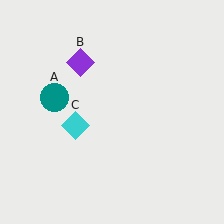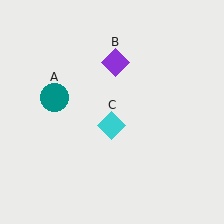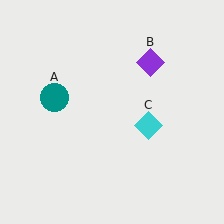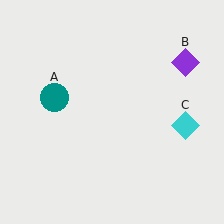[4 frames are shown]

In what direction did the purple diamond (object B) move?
The purple diamond (object B) moved right.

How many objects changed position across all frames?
2 objects changed position: purple diamond (object B), cyan diamond (object C).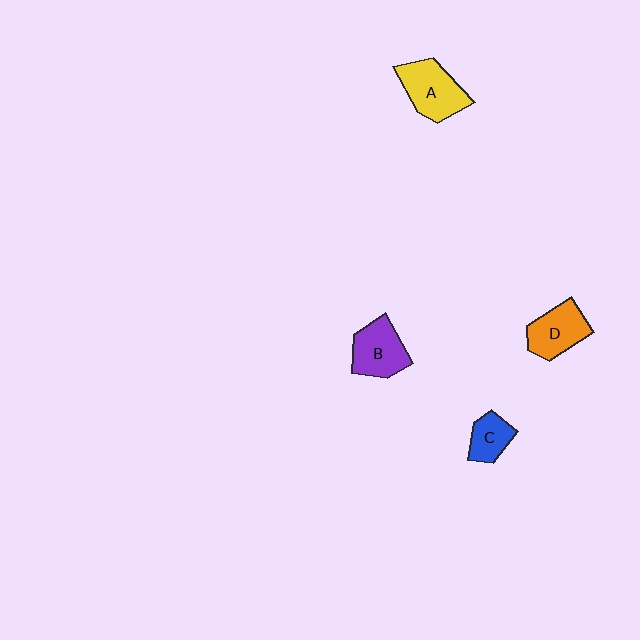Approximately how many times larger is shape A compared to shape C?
Approximately 1.7 times.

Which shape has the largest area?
Shape A (yellow).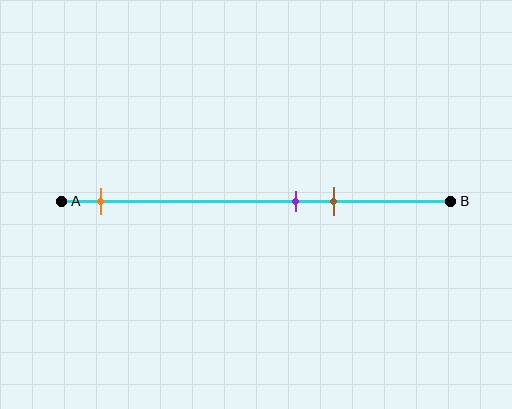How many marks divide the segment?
There are 3 marks dividing the segment.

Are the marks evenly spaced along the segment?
No, the marks are not evenly spaced.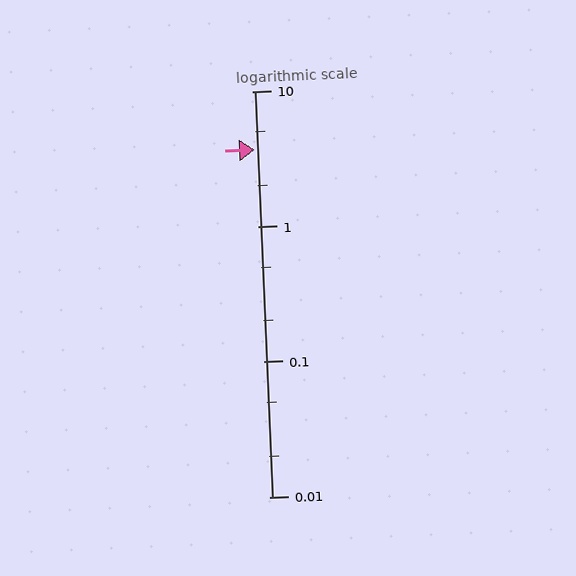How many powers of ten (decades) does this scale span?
The scale spans 3 decades, from 0.01 to 10.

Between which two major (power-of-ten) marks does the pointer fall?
The pointer is between 1 and 10.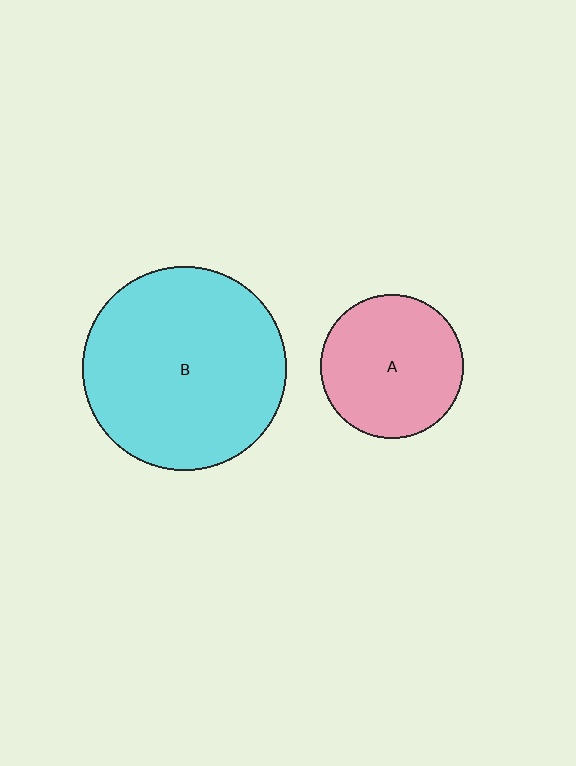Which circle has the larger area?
Circle B (cyan).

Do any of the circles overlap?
No, none of the circles overlap.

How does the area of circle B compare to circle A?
Approximately 2.0 times.